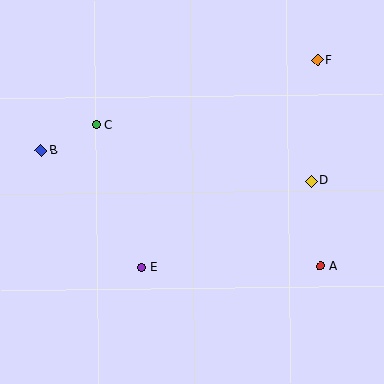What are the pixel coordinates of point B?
Point B is at (41, 150).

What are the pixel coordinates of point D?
Point D is at (311, 181).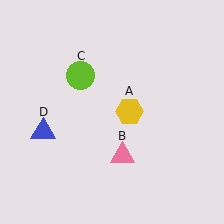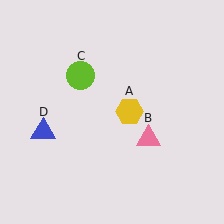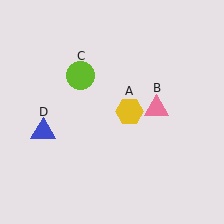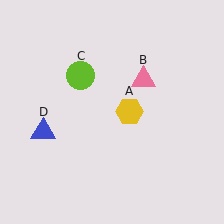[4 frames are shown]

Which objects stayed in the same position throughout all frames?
Yellow hexagon (object A) and lime circle (object C) and blue triangle (object D) remained stationary.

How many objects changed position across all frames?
1 object changed position: pink triangle (object B).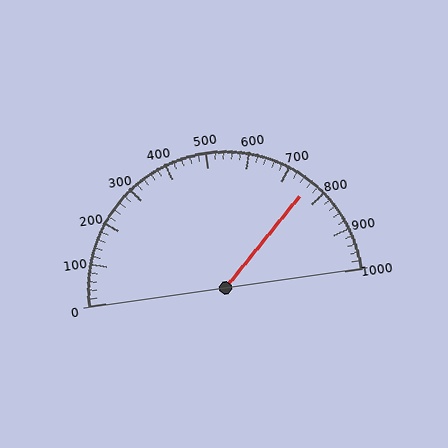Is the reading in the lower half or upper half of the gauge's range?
The reading is in the upper half of the range (0 to 1000).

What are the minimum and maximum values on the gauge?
The gauge ranges from 0 to 1000.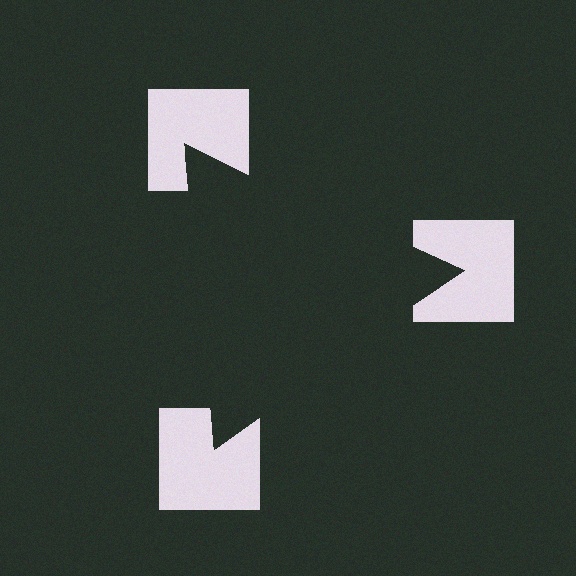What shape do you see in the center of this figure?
An illusory triangle — its edges are inferred from the aligned wedge cuts in the notched squares, not physically drawn.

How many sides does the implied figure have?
3 sides.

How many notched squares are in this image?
There are 3 — one at each vertex of the illusory triangle.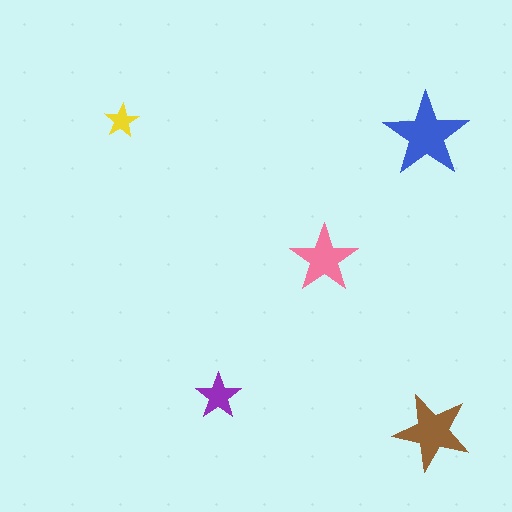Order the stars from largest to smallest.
the blue one, the brown one, the pink one, the purple one, the yellow one.